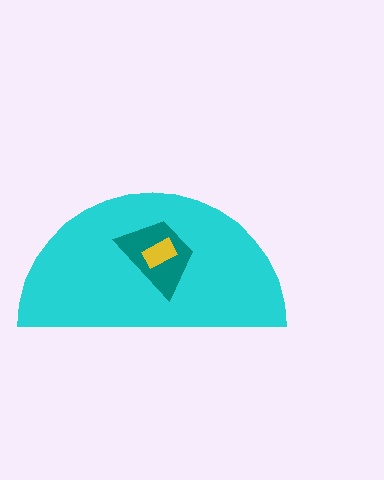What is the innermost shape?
The yellow rectangle.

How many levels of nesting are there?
3.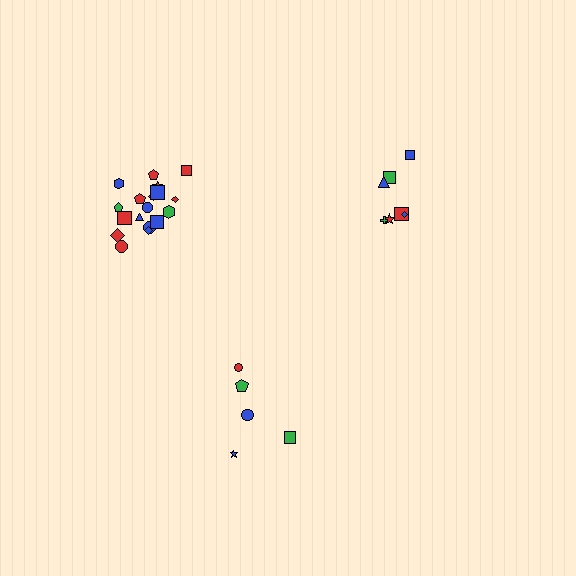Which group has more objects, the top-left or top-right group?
The top-left group.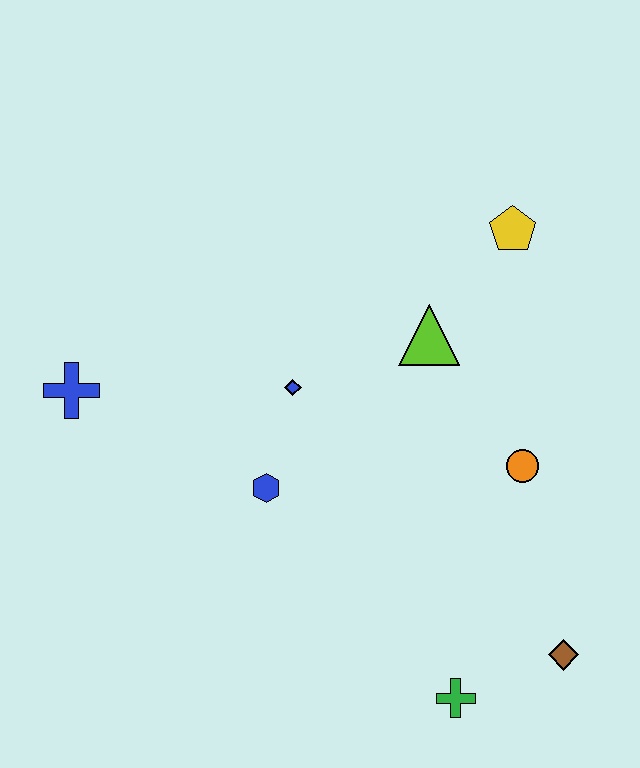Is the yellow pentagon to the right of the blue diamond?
Yes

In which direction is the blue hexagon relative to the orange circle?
The blue hexagon is to the left of the orange circle.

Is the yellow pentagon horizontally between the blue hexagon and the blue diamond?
No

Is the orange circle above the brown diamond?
Yes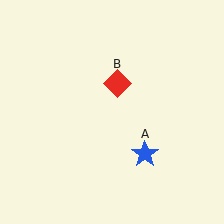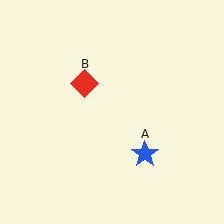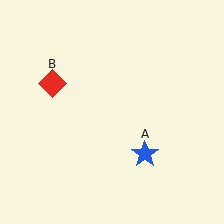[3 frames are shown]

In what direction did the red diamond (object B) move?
The red diamond (object B) moved left.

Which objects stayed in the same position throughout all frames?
Blue star (object A) remained stationary.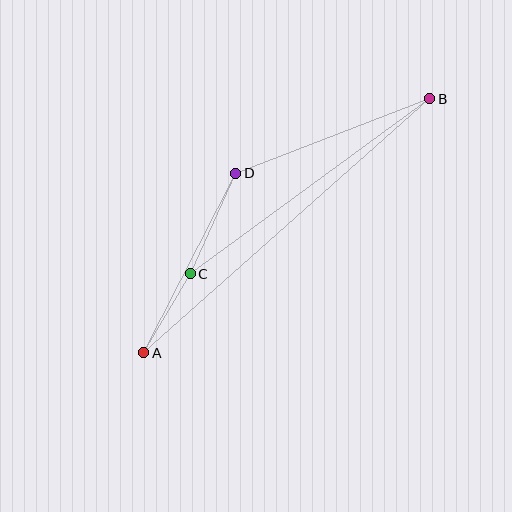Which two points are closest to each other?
Points A and C are closest to each other.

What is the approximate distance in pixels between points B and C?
The distance between B and C is approximately 297 pixels.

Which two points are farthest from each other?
Points A and B are farthest from each other.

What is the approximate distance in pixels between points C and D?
The distance between C and D is approximately 110 pixels.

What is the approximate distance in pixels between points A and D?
The distance between A and D is approximately 201 pixels.